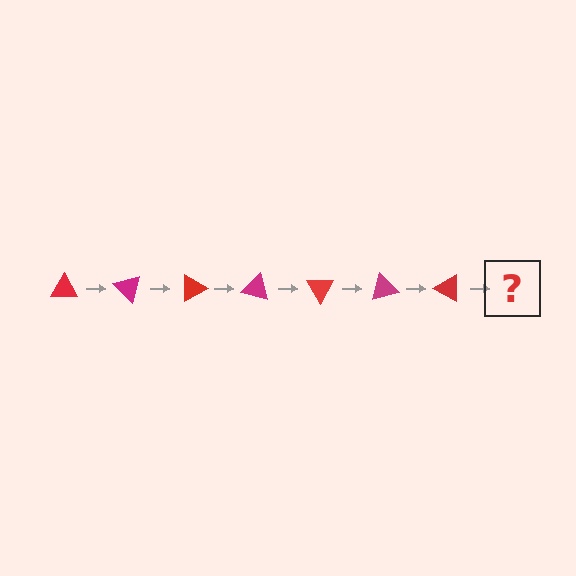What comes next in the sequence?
The next element should be a magenta triangle, rotated 315 degrees from the start.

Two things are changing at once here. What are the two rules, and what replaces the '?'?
The two rules are that it rotates 45 degrees each step and the color cycles through red and magenta. The '?' should be a magenta triangle, rotated 315 degrees from the start.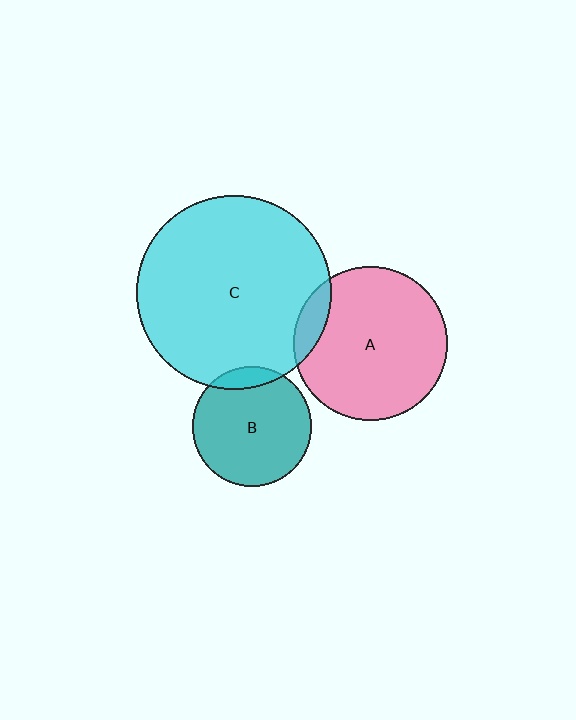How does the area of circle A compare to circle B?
Approximately 1.7 times.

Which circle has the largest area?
Circle C (cyan).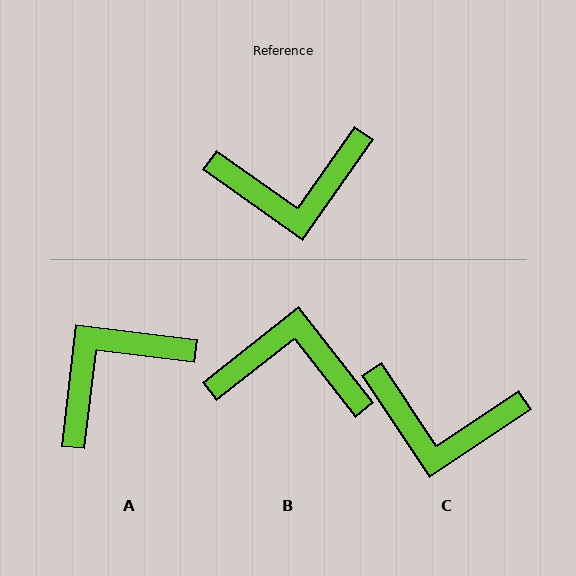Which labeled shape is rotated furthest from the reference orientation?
B, about 163 degrees away.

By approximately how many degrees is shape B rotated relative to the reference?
Approximately 163 degrees counter-clockwise.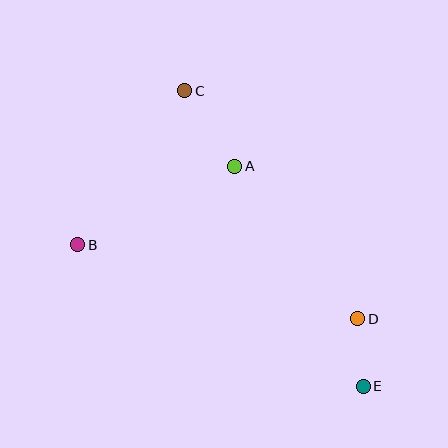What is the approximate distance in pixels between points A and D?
The distance between A and D is approximately 196 pixels.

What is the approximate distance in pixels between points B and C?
The distance between B and C is approximately 188 pixels.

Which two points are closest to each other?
Points D and E are closest to each other.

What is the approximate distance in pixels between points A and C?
The distance between A and C is approximately 91 pixels.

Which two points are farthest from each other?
Points C and E are farthest from each other.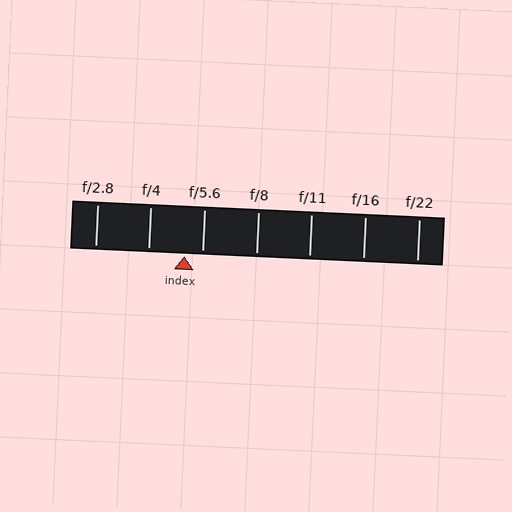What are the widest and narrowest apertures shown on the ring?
The widest aperture shown is f/2.8 and the narrowest is f/22.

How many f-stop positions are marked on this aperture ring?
There are 7 f-stop positions marked.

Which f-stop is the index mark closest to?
The index mark is closest to f/5.6.